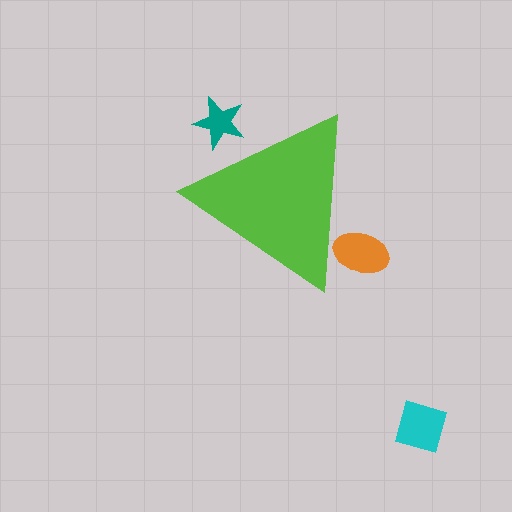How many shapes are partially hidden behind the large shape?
2 shapes are partially hidden.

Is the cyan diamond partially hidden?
No, the cyan diamond is fully visible.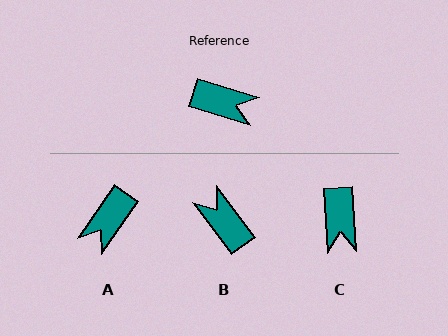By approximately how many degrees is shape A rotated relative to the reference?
Approximately 108 degrees clockwise.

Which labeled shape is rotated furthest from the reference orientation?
B, about 144 degrees away.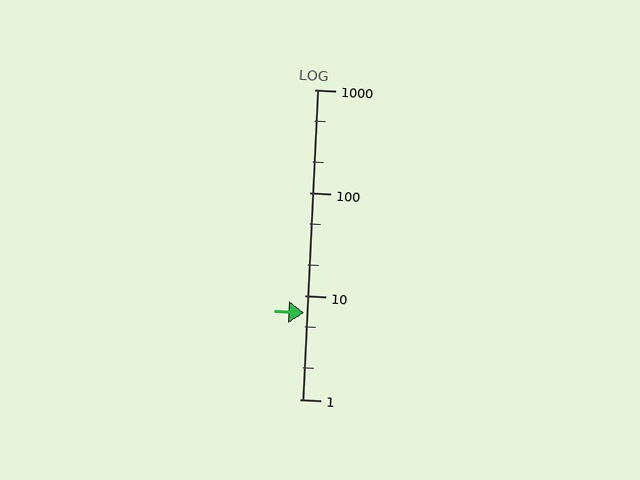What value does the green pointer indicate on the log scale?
The pointer indicates approximately 6.8.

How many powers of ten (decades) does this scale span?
The scale spans 3 decades, from 1 to 1000.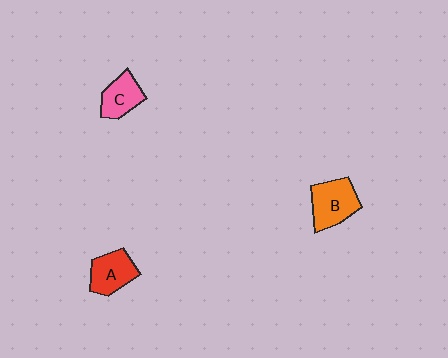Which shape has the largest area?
Shape B (orange).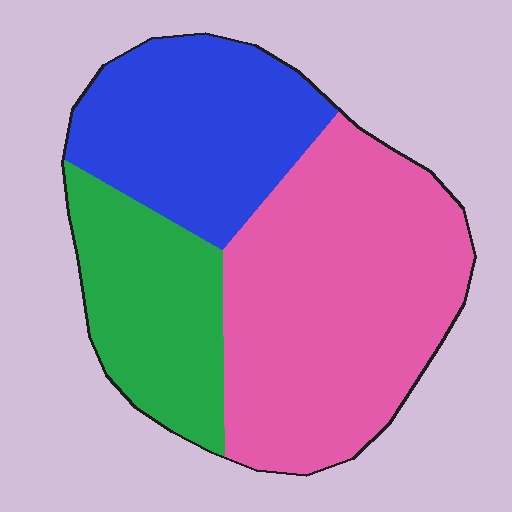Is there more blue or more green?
Blue.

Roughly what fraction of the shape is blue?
Blue takes up about one quarter (1/4) of the shape.